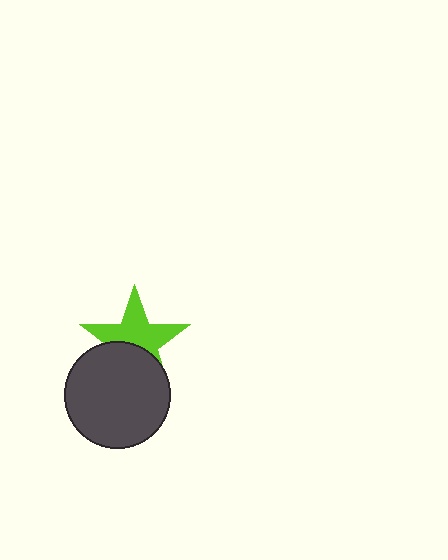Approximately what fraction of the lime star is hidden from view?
Roughly 41% of the lime star is hidden behind the dark gray circle.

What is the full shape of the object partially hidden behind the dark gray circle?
The partially hidden object is a lime star.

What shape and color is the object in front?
The object in front is a dark gray circle.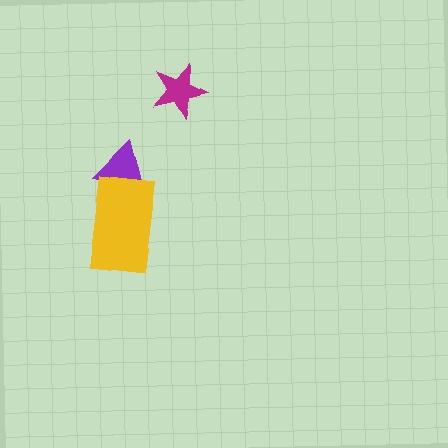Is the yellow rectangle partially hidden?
No, no other shape covers it.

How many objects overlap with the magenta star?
0 objects overlap with the magenta star.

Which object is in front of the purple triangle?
The yellow rectangle is in front of the purple triangle.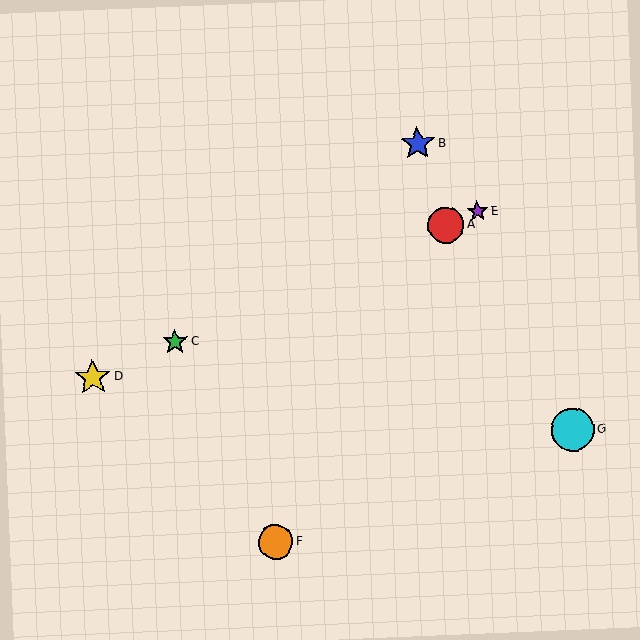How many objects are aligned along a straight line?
4 objects (A, C, D, E) are aligned along a straight line.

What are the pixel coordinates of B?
Object B is at (418, 144).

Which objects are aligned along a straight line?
Objects A, C, D, E are aligned along a straight line.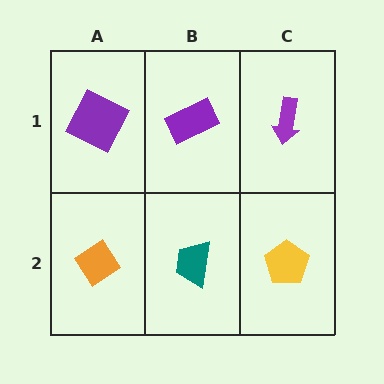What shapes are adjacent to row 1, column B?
A teal trapezoid (row 2, column B), a purple square (row 1, column A), a purple arrow (row 1, column C).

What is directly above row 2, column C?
A purple arrow.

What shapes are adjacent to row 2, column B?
A purple rectangle (row 1, column B), an orange diamond (row 2, column A), a yellow pentagon (row 2, column C).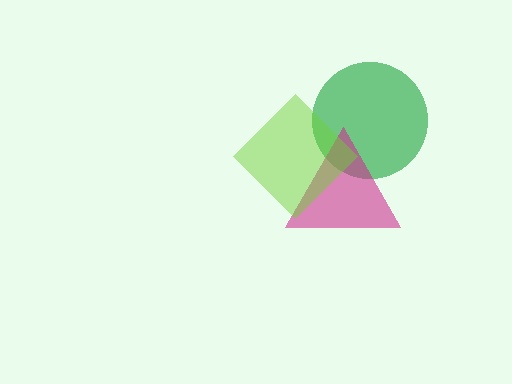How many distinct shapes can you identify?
There are 3 distinct shapes: a green circle, a magenta triangle, a lime diamond.